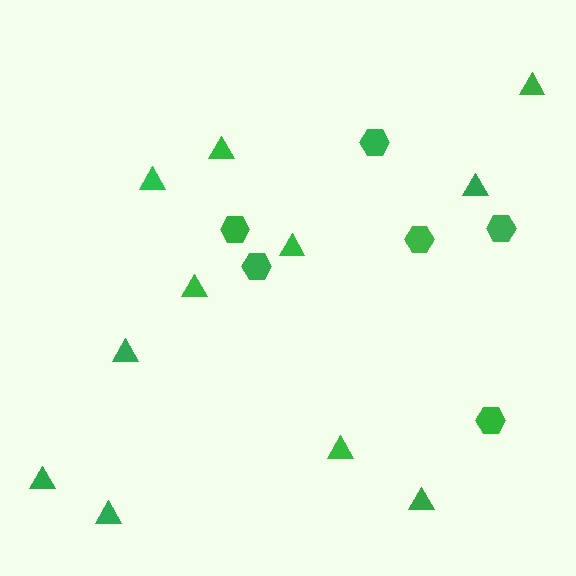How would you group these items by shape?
There are 2 groups: one group of triangles (11) and one group of hexagons (6).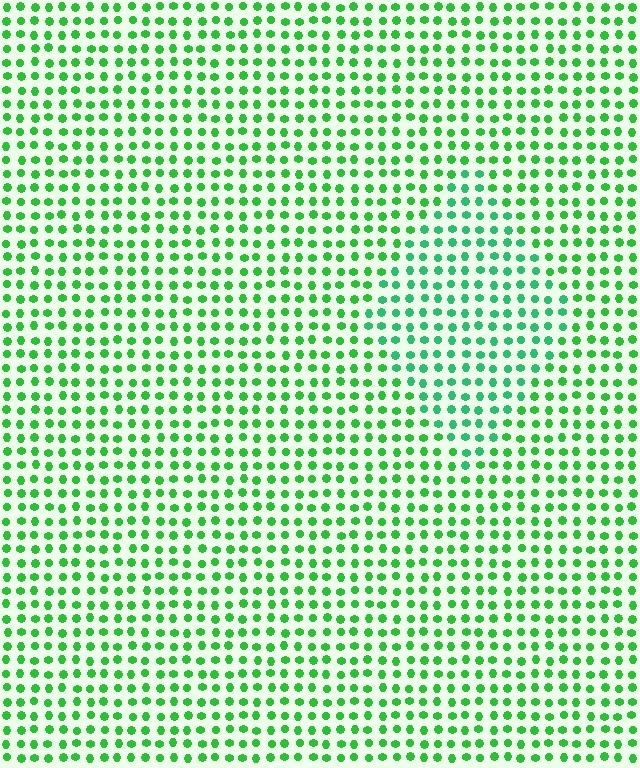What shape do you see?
I see a diamond.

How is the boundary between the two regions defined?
The boundary is defined purely by a slight shift in hue (about 24 degrees). Spacing, size, and orientation are identical on both sides.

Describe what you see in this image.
The image is filled with small green elements in a uniform arrangement. A diamond-shaped region is visible where the elements are tinted to a slightly different hue, forming a subtle color boundary.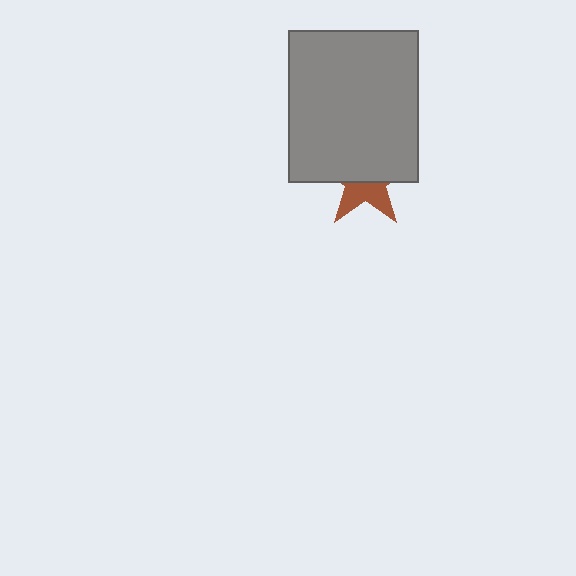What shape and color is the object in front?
The object in front is a gray rectangle.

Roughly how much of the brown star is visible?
A small part of it is visible (roughly 40%).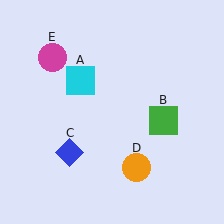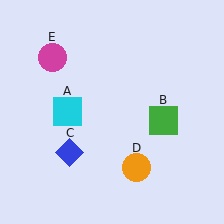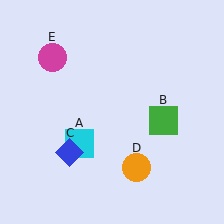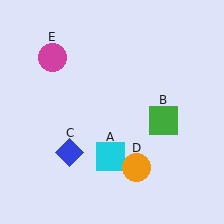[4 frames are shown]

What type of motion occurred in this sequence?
The cyan square (object A) rotated counterclockwise around the center of the scene.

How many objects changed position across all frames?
1 object changed position: cyan square (object A).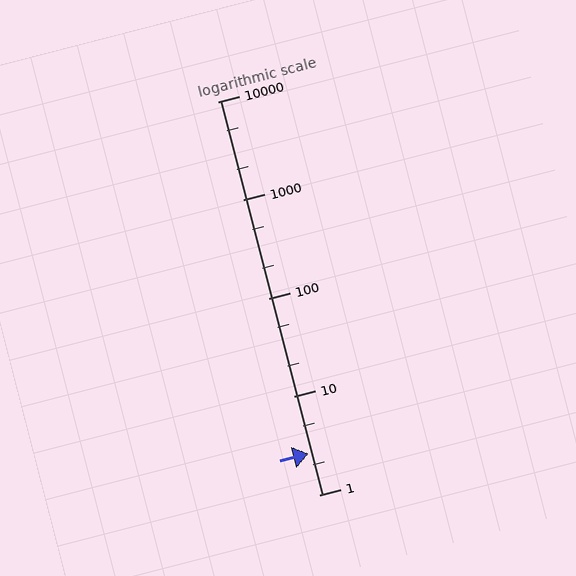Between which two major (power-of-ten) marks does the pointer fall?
The pointer is between 1 and 10.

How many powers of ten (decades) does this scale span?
The scale spans 4 decades, from 1 to 10000.